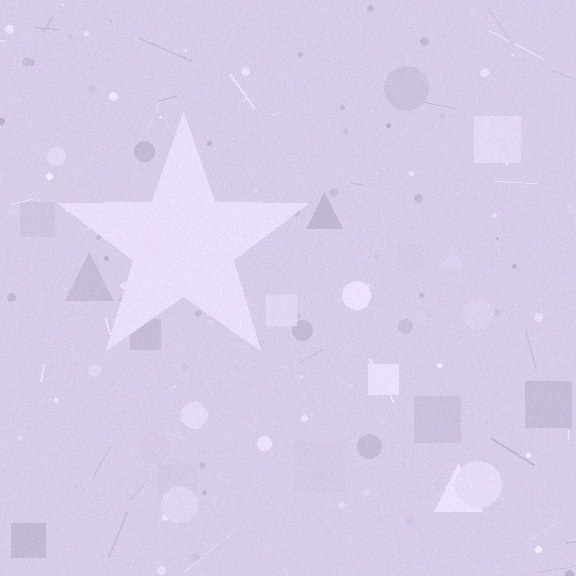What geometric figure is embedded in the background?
A star is embedded in the background.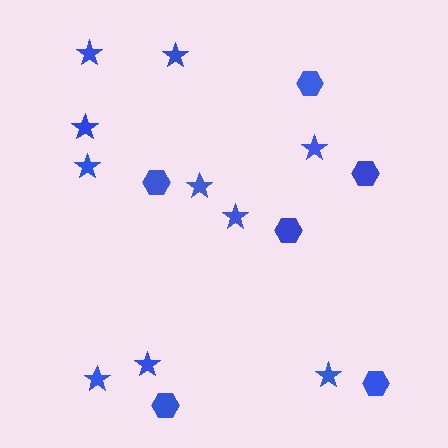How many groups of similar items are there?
There are 2 groups: one group of stars (10) and one group of hexagons (6).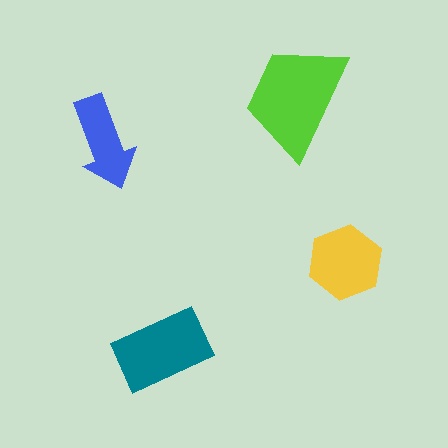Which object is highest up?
The lime trapezoid is topmost.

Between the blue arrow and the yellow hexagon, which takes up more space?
The yellow hexagon.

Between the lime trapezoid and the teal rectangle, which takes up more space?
The lime trapezoid.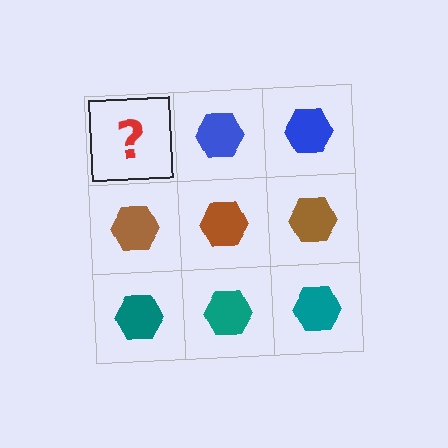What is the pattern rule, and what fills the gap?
The rule is that each row has a consistent color. The gap should be filled with a blue hexagon.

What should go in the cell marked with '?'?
The missing cell should contain a blue hexagon.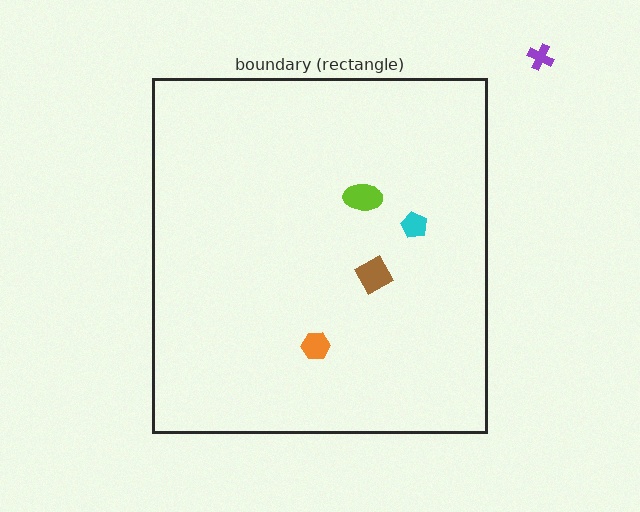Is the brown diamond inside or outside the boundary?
Inside.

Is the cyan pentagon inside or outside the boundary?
Inside.